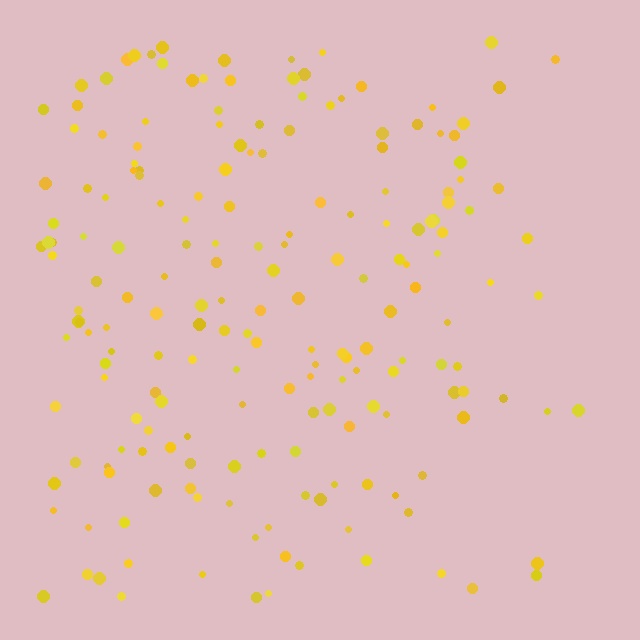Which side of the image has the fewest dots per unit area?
The right.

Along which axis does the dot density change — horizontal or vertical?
Horizontal.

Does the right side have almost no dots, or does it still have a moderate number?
Still a moderate number, just noticeably fewer than the left.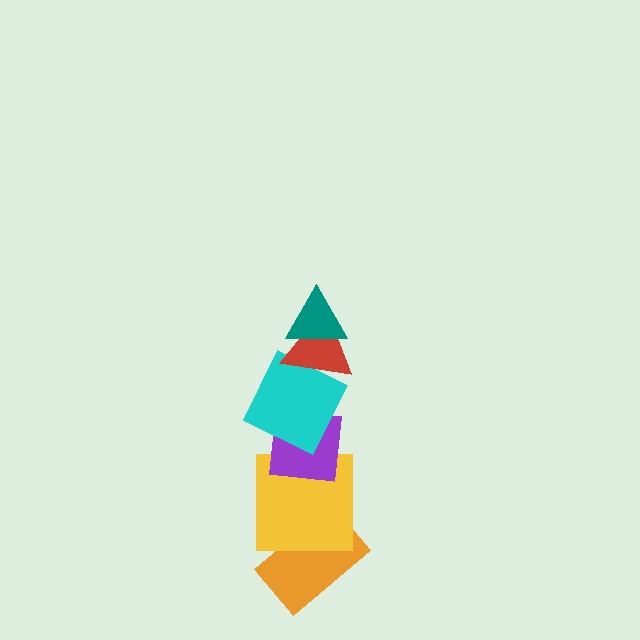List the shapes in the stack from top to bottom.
From top to bottom: the teal triangle, the red triangle, the cyan square, the purple square, the yellow square, the orange rectangle.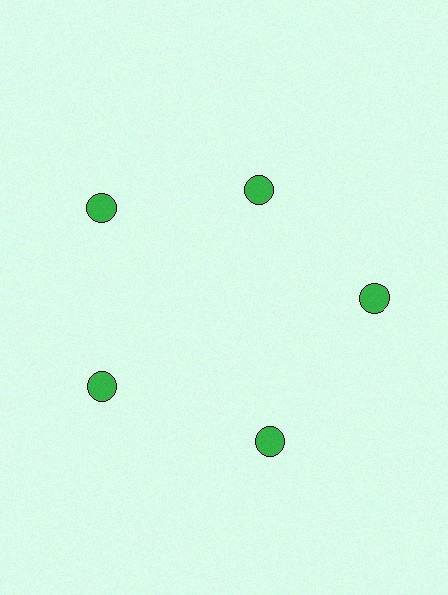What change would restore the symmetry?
The symmetry would be restored by moving it outward, back onto the ring so that all 5 circles sit at equal angles and equal distance from the center.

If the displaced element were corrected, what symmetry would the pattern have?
It would have 5-fold rotational symmetry — the pattern would map onto itself every 72 degrees.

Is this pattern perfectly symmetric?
No. The 5 green circles are arranged in a ring, but one element near the 1 o'clock position is pulled inward toward the center, breaking the 5-fold rotational symmetry.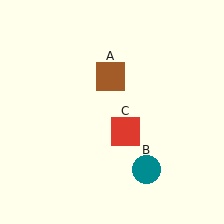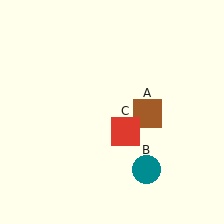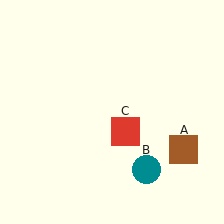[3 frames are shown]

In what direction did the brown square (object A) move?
The brown square (object A) moved down and to the right.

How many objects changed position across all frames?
1 object changed position: brown square (object A).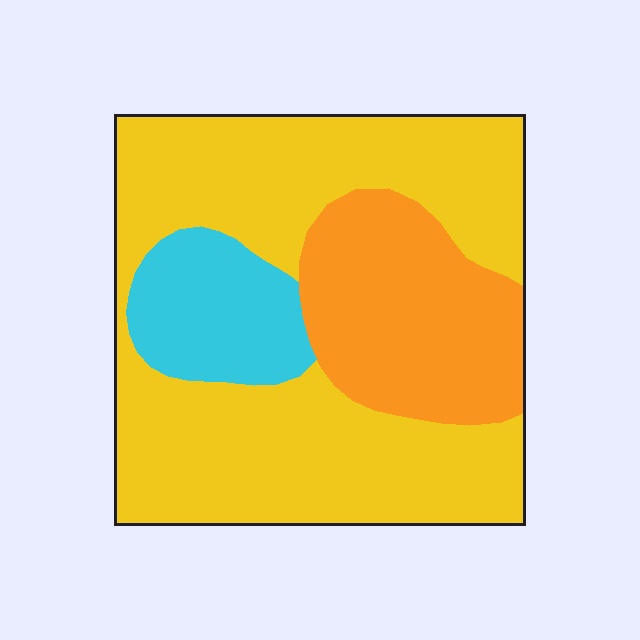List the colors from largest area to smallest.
From largest to smallest: yellow, orange, cyan.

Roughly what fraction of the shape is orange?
Orange covers about 25% of the shape.